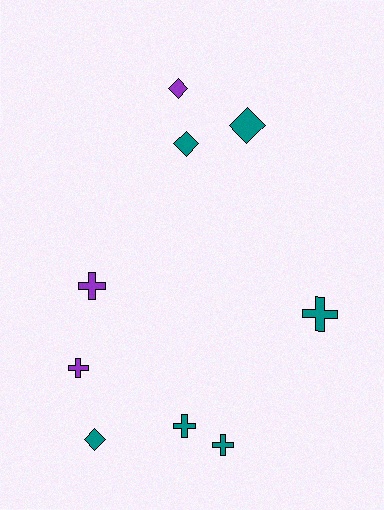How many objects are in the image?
There are 9 objects.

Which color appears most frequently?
Teal, with 6 objects.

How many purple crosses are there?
There are 2 purple crosses.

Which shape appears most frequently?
Cross, with 5 objects.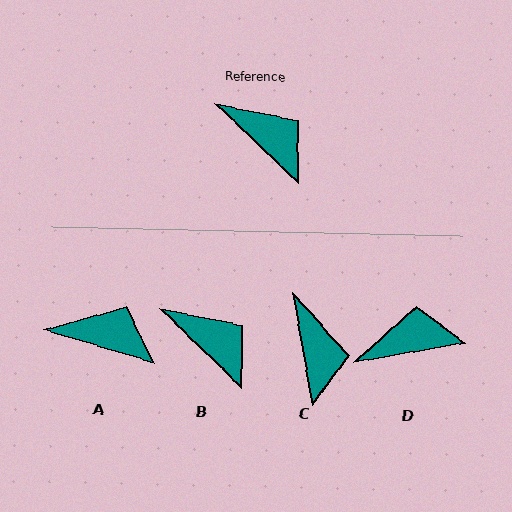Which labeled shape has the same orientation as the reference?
B.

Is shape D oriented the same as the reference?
No, it is off by about 54 degrees.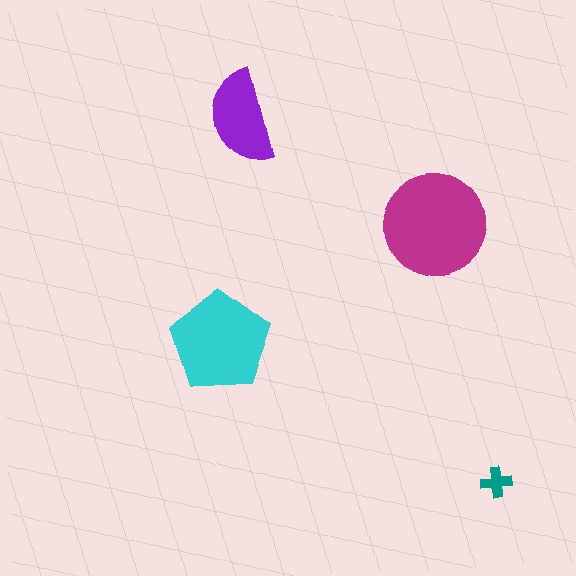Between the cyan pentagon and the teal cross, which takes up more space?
The cyan pentagon.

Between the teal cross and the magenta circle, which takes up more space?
The magenta circle.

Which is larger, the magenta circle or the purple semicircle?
The magenta circle.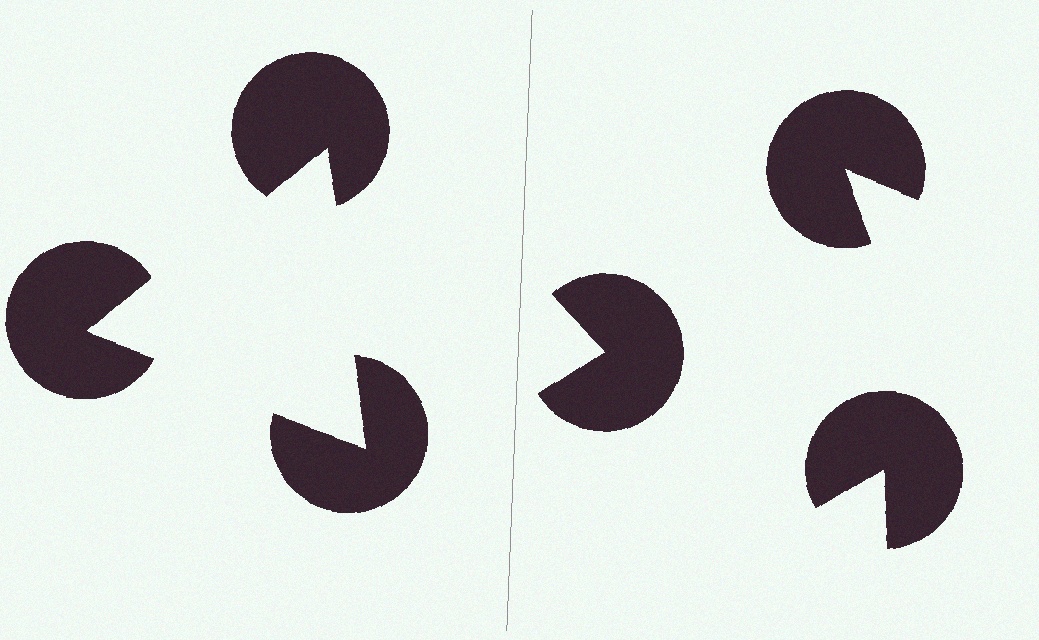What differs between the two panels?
The pac-man discs are positioned identically on both sides; only the wedge orientations differ. On the left they align to a triangle; on the right they are misaligned.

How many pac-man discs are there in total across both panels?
6 — 3 on each side.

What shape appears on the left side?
An illusory triangle.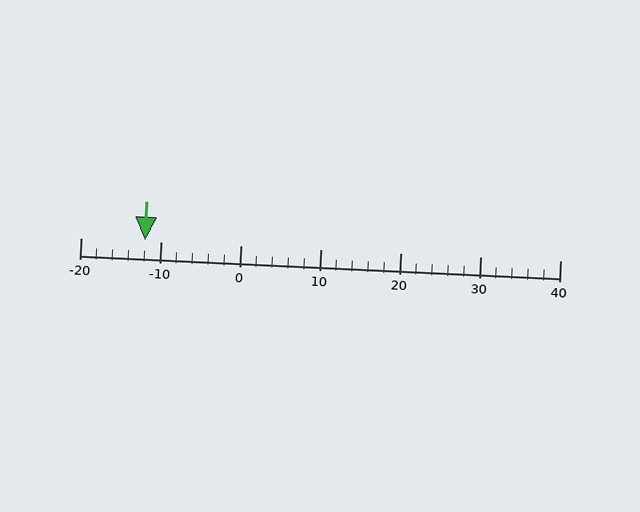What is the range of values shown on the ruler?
The ruler shows values from -20 to 40.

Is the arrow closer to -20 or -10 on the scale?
The arrow is closer to -10.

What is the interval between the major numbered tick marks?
The major tick marks are spaced 10 units apart.